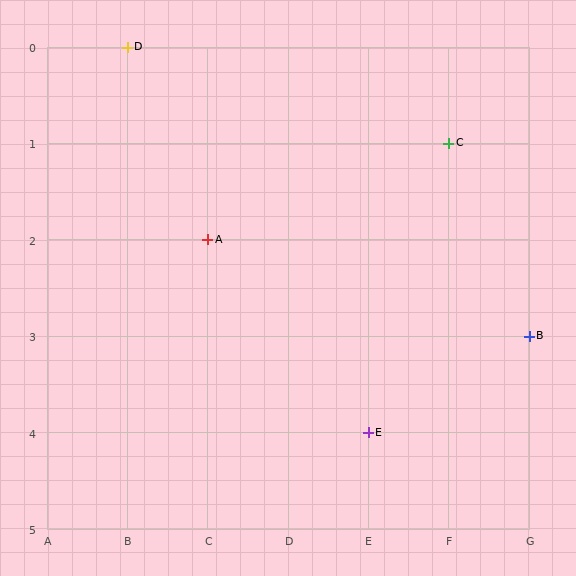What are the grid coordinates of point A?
Point A is at grid coordinates (C, 2).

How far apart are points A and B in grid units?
Points A and B are 4 columns and 1 row apart (about 4.1 grid units diagonally).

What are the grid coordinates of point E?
Point E is at grid coordinates (E, 4).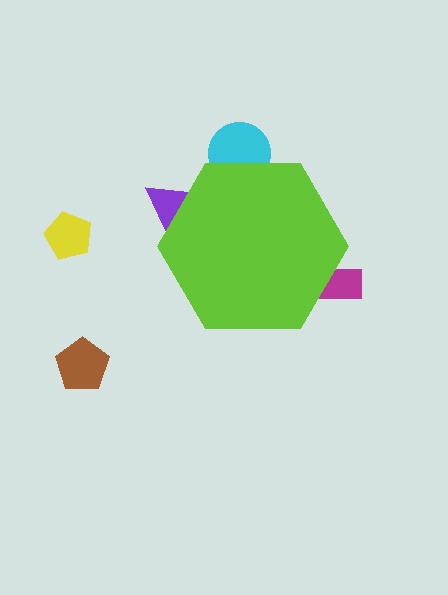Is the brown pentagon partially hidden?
No, the brown pentagon is fully visible.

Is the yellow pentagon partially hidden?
No, the yellow pentagon is fully visible.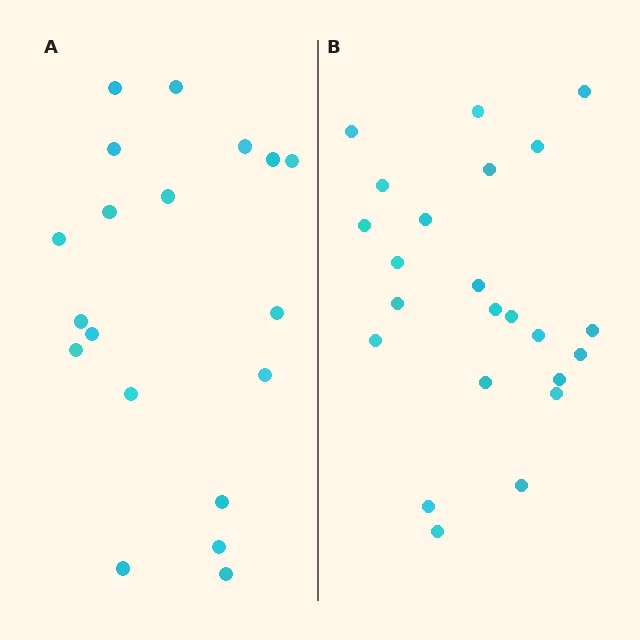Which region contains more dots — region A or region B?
Region B (the right region) has more dots.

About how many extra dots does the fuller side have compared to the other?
Region B has about 4 more dots than region A.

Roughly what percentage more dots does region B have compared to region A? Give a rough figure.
About 20% more.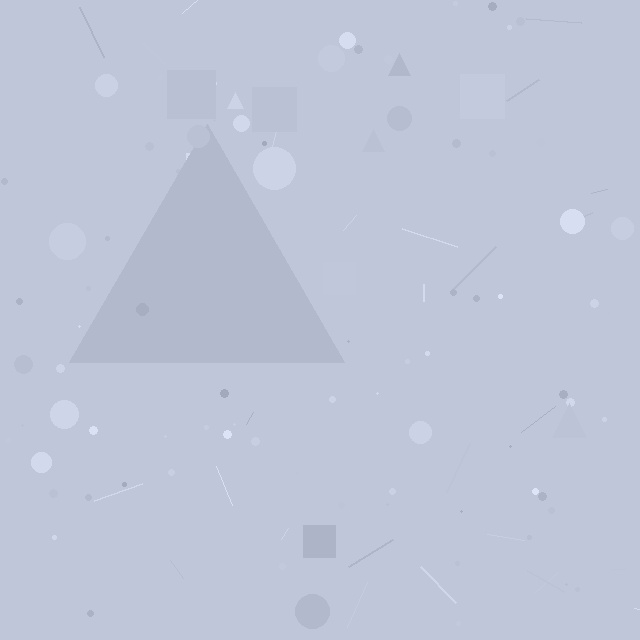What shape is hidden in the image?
A triangle is hidden in the image.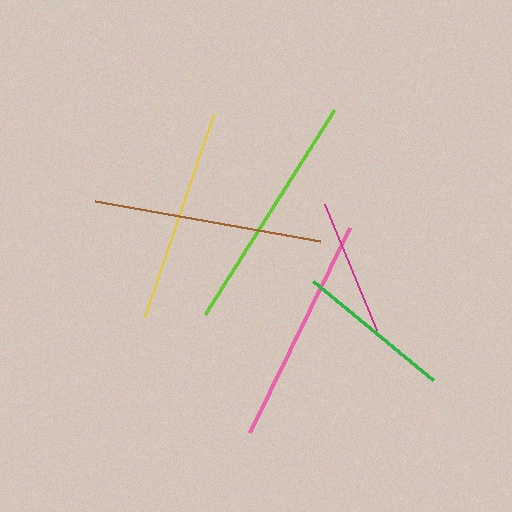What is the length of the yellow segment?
The yellow segment is approximately 215 pixels long.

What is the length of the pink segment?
The pink segment is approximately 228 pixels long.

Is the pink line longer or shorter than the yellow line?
The pink line is longer than the yellow line.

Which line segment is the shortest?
The magenta line is the shortest at approximately 137 pixels.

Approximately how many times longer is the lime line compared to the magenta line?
The lime line is approximately 1.8 times the length of the magenta line.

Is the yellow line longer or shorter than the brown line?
The brown line is longer than the yellow line.